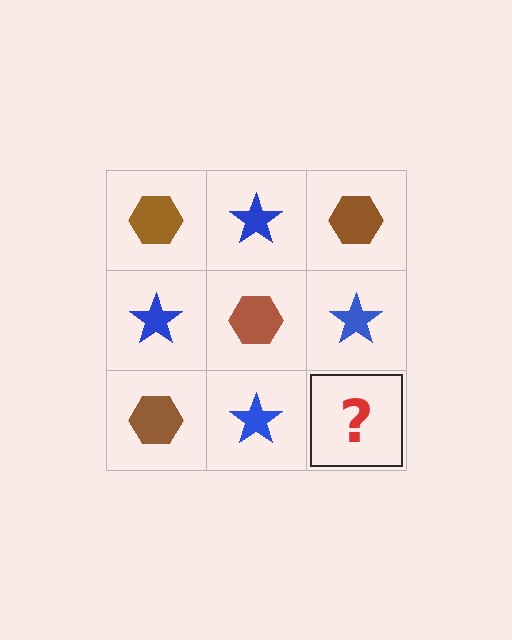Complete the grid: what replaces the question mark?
The question mark should be replaced with a brown hexagon.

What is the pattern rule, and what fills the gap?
The rule is that it alternates brown hexagon and blue star in a checkerboard pattern. The gap should be filled with a brown hexagon.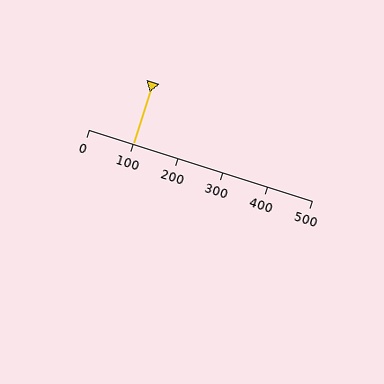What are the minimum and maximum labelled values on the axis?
The axis runs from 0 to 500.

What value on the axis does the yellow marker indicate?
The marker indicates approximately 100.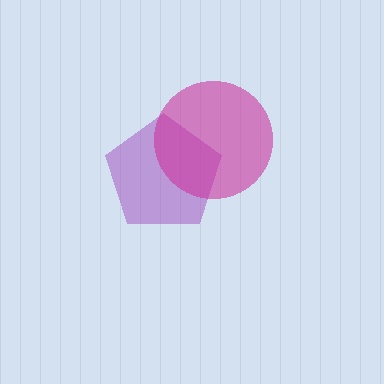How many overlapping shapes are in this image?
There are 2 overlapping shapes in the image.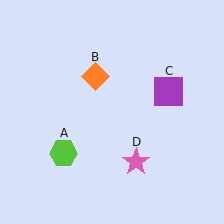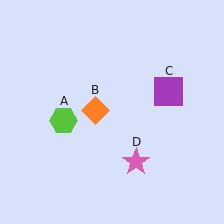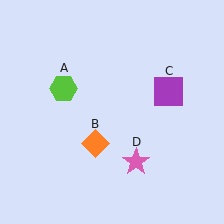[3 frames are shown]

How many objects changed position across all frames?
2 objects changed position: lime hexagon (object A), orange diamond (object B).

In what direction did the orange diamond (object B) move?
The orange diamond (object B) moved down.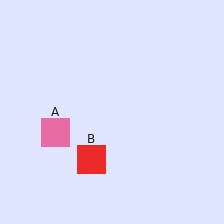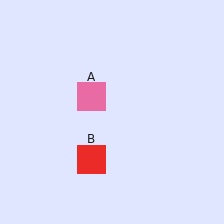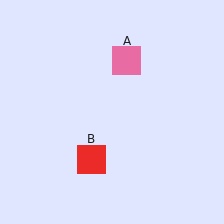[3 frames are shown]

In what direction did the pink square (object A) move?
The pink square (object A) moved up and to the right.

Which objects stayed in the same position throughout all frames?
Red square (object B) remained stationary.